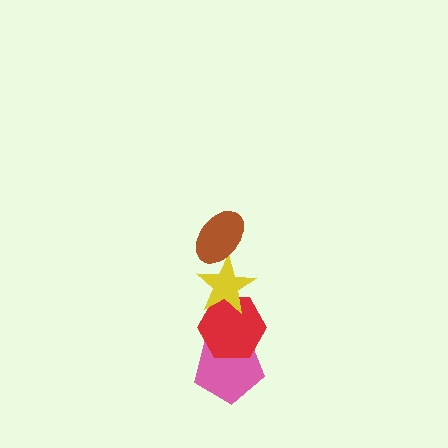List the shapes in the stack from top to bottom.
From top to bottom: the brown ellipse, the yellow star, the red hexagon, the pink pentagon.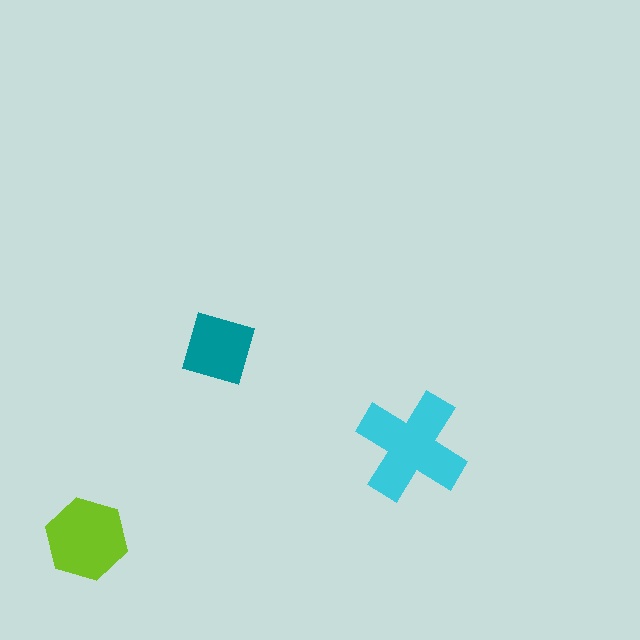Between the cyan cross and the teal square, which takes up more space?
The cyan cross.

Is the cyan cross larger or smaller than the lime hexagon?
Larger.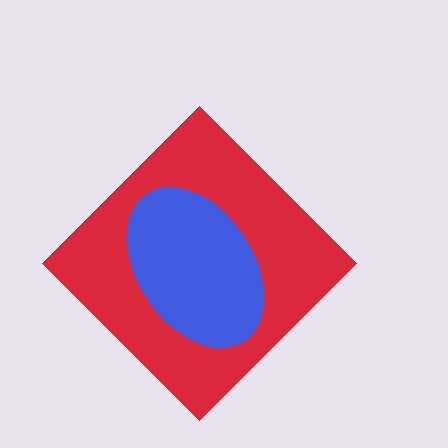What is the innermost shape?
The blue ellipse.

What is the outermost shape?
The red diamond.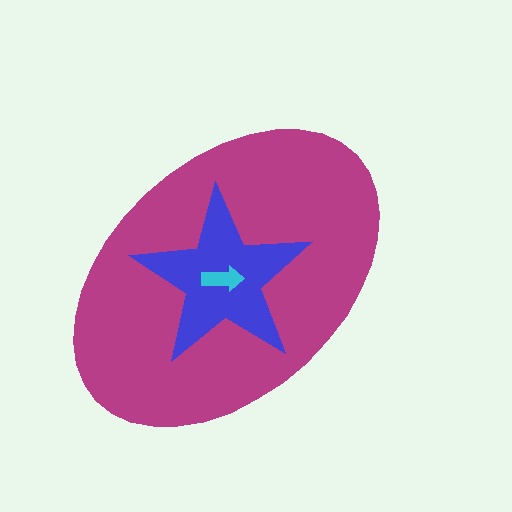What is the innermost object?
The cyan arrow.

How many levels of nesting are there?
3.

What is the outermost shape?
The magenta ellipse.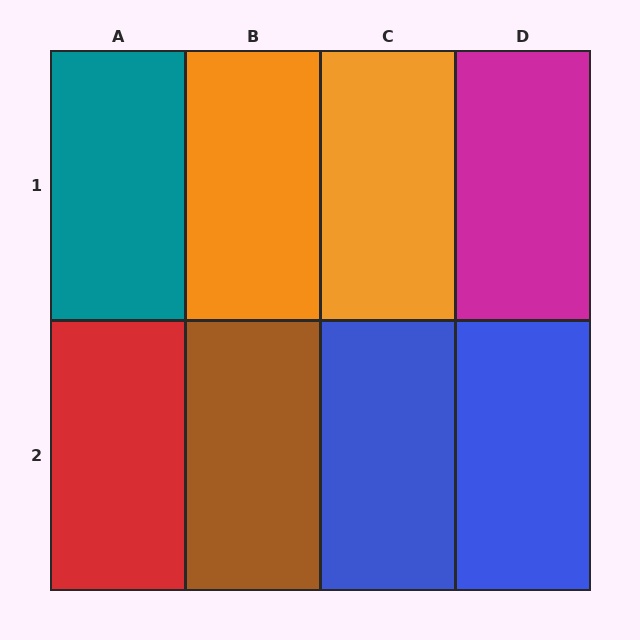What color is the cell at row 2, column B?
Brown.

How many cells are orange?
2 cells are orange.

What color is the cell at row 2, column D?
Blue.